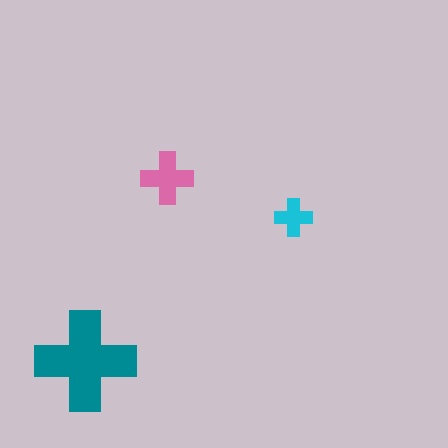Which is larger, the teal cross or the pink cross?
The teal one.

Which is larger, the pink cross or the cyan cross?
The pink one.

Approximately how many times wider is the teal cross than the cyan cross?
About 2.5 times wider.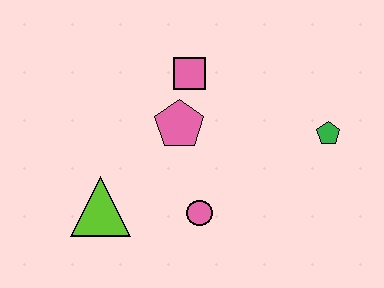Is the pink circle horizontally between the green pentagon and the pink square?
Yes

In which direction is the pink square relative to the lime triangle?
The pink square is above the lime triangle.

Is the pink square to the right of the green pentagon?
No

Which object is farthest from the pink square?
The lime triangle is farthest from the pink square.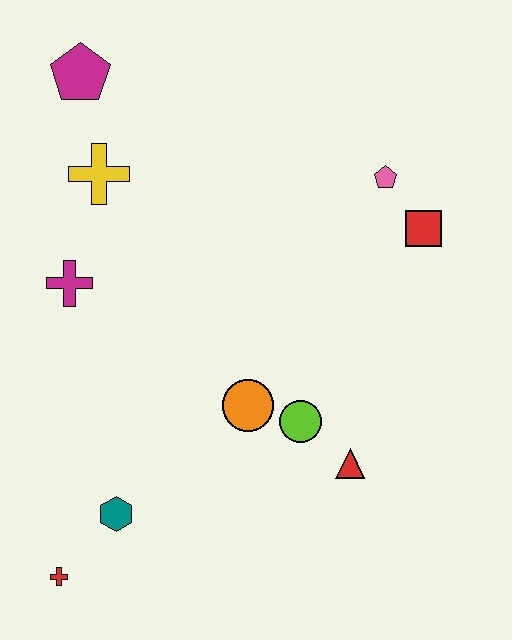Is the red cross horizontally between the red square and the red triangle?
No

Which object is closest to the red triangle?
The lime circle is closest to the red triangle.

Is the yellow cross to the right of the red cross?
Yes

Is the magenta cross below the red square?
Yes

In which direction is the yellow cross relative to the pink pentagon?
The yellow cross is to the left of the pink pentagon.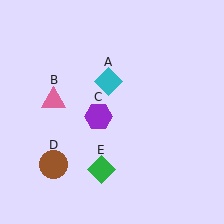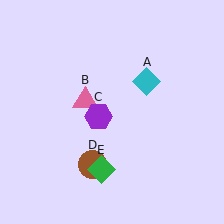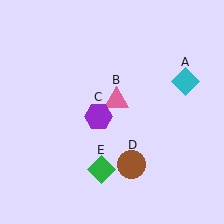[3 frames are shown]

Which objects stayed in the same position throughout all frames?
Purple hexagon (object C) and green diamond (object E) remained stationary.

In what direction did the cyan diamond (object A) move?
The cyan diamond (object A) moved right.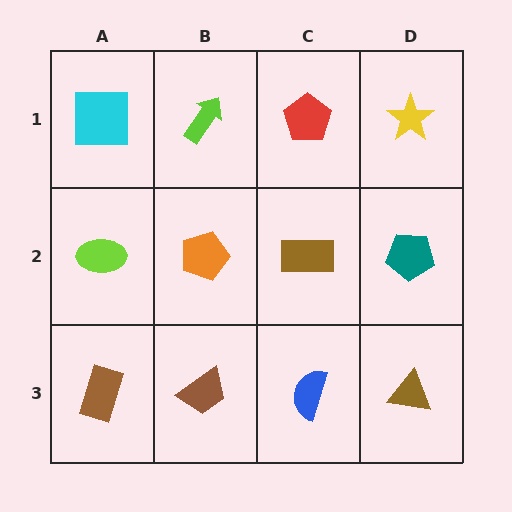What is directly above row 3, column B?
An orange pentagon.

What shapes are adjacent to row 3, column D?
A teal pentagon (row 2, column D), a blue semicircle (row 3, column C).